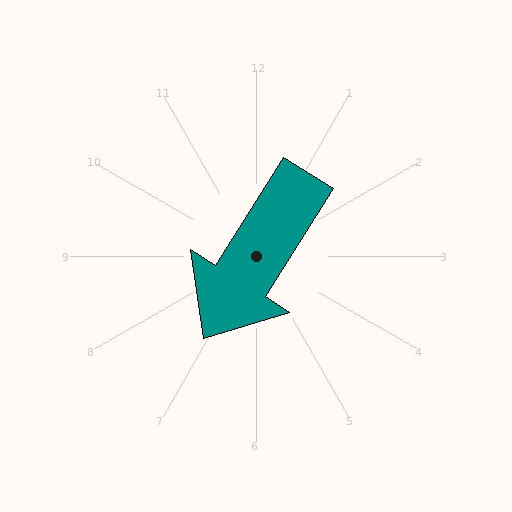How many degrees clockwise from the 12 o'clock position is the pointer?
Approximately 212 degrees.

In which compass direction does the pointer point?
Southwest.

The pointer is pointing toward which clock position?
Roughly 7 o'clock.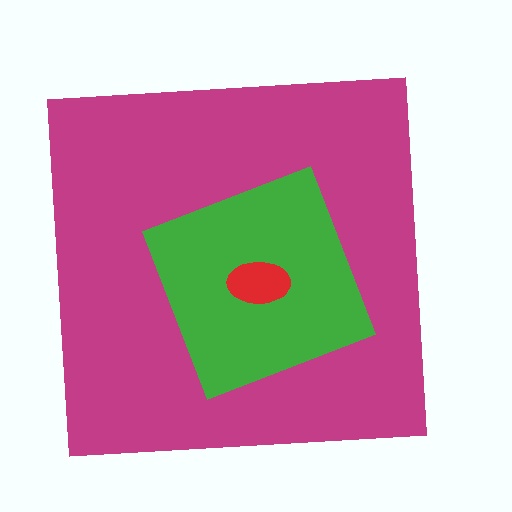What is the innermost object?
The red ellipse.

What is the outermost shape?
The magenta square.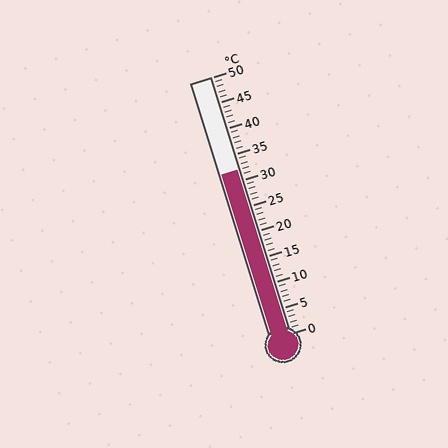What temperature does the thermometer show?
The thermometer shows approximately 32°C.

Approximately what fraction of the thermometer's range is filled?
The thermometer is filled to approximately 65% of its range.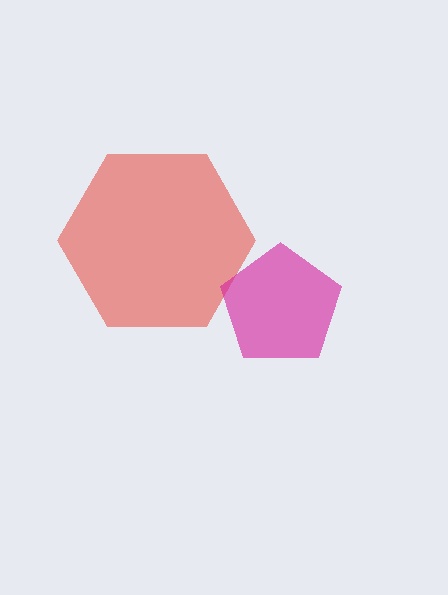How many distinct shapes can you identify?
There are 2 distinct shapes: a red hexagon, a magenta pentagon.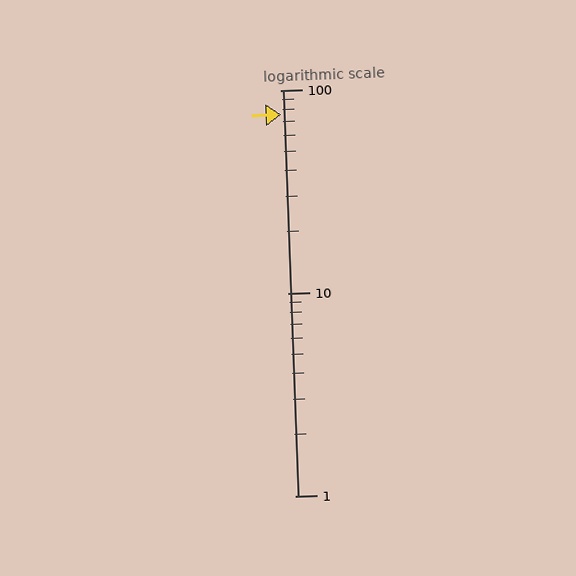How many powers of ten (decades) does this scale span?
The scale spans 2 decades, from 1 to 100.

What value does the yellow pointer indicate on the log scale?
The pointer indicates approximately 76.